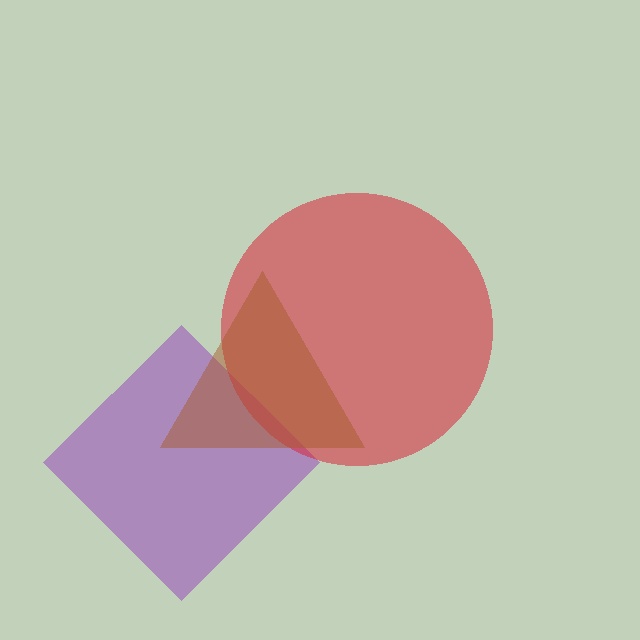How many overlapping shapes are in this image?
There are 3 overlapping shapes in the image.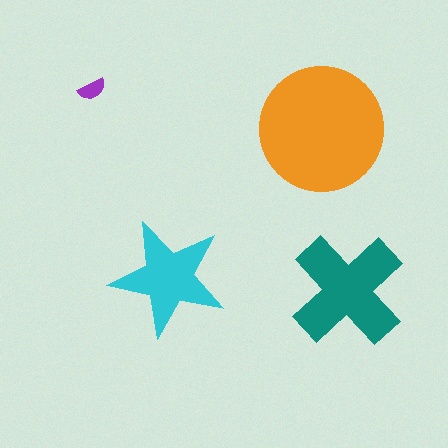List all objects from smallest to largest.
The purple semicircle, the cyan star, the teal cross, the orange circle.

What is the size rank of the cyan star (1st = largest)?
3rd.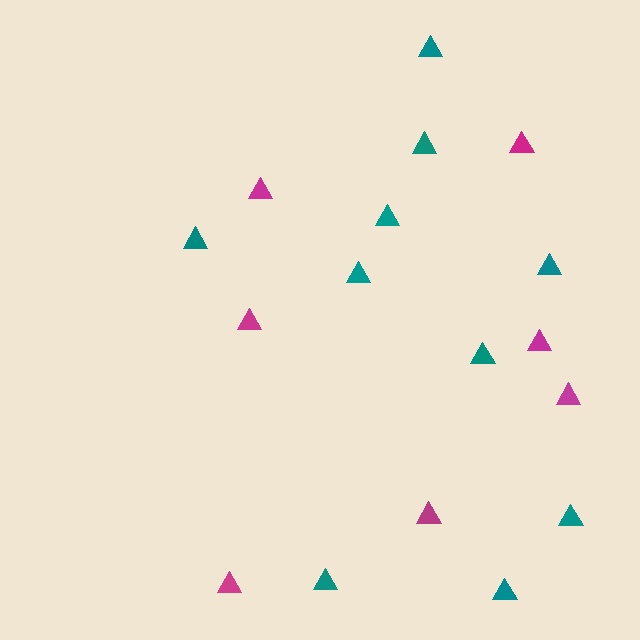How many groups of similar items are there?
There are 2 groups: one group of teal triangles (10) and one group of magenta triangles (7).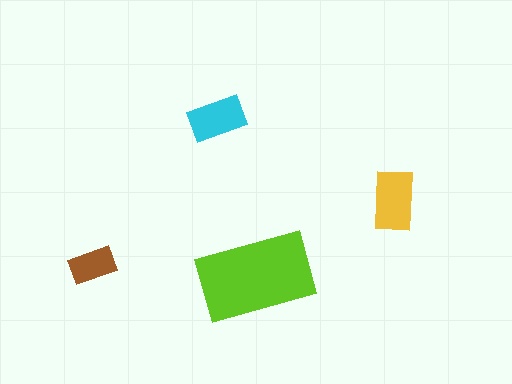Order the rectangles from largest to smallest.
the lime one, the yellow one, the cyan one, the brown one.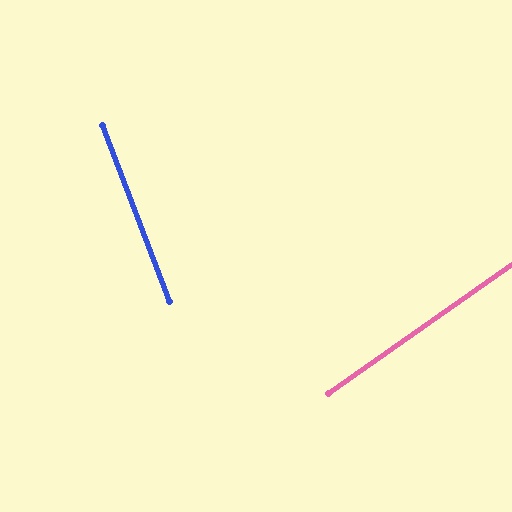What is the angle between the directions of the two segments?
Approximately 76 degrees.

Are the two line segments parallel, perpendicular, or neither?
Neither parallel nor perpendicular — they differ by about 76°.